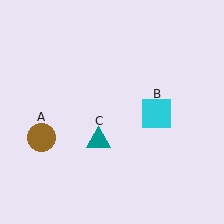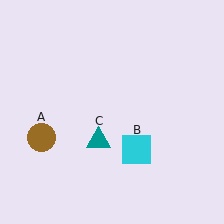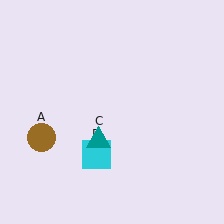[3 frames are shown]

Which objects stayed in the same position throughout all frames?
Brown circle (object A) and teal triangle (object C) remained stationary.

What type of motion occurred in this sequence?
The cyan square (object B) rotated clockwise around the center of the scene.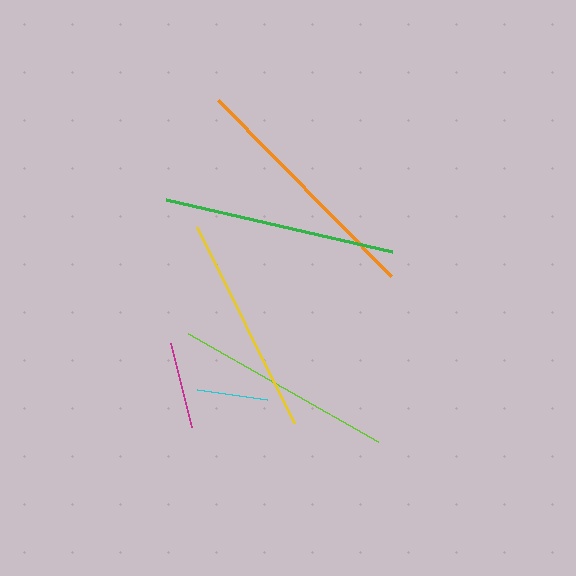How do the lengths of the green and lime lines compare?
The green and lime lines are approximately the same length.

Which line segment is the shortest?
The cyan line is the shortest at approximately 71 pixels.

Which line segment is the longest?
The orange line is the longest at approximately 247 pixels.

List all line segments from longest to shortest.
From longest to shortest: orange, green, lime, yellow, magenta, cyan.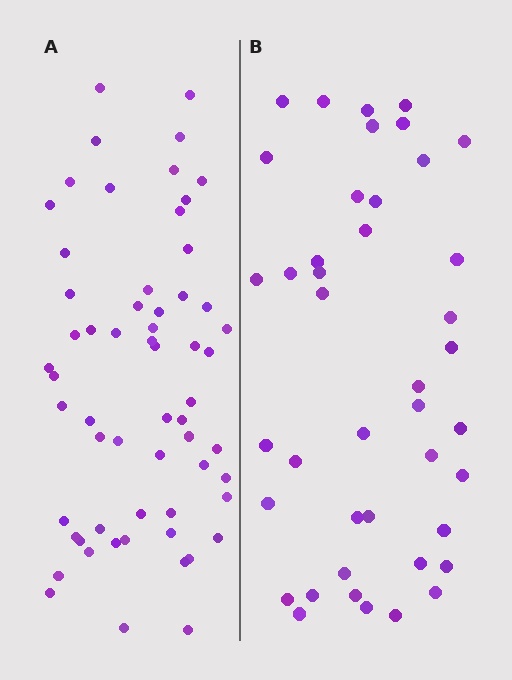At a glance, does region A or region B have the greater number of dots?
Region A (the left region) has more dots.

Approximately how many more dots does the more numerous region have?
Region A has approximately 20 more dots than region B.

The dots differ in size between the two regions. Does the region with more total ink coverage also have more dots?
No. Region B has more total ink coverage because its dots are larger, but region A actually contains more individual dots. Total area can be misleading — the number of items is what matters here.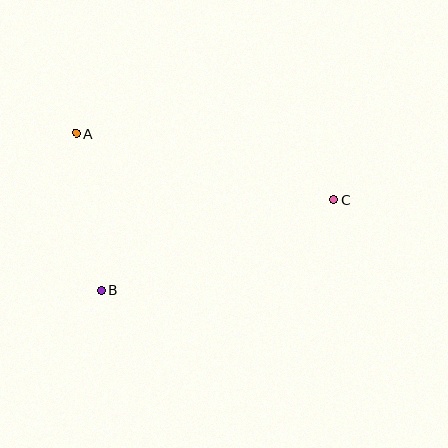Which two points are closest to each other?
Points A and B are closest to each other.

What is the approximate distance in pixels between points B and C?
The distance between B and C is approximately 249 pixels.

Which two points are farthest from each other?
Points A and C are farthest from each other.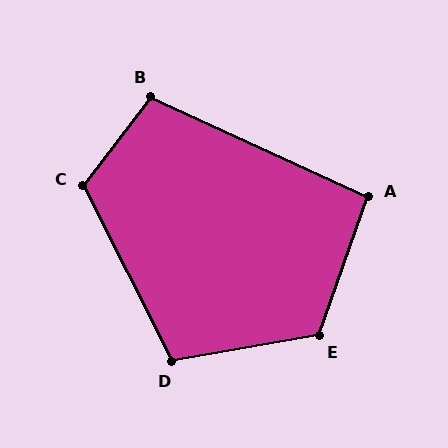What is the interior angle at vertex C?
Approximately 115 degrees (obtuse).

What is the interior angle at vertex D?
Approximately 107 degrees (obtuse).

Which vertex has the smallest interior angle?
A, at approximately 95 degrees.